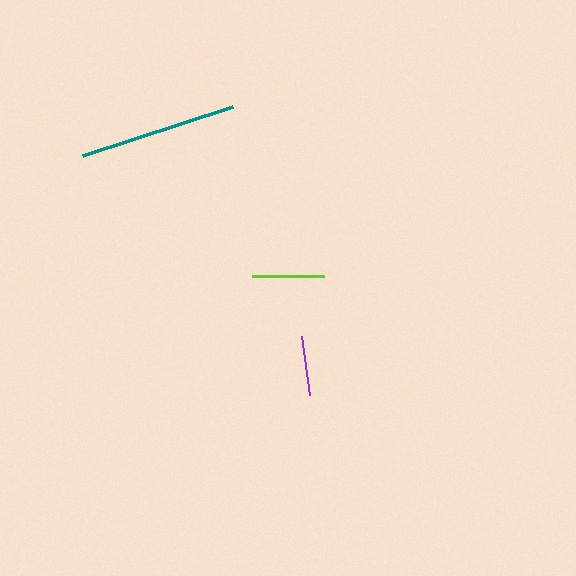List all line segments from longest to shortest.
From longest to shortest: teal, lime, purple.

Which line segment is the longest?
The teal line is the longest at approximately 158 pixels.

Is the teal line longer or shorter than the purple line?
The teal line is longer than the purple line.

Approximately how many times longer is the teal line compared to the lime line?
The teal line is approximately 2.2 times the length of the lime line.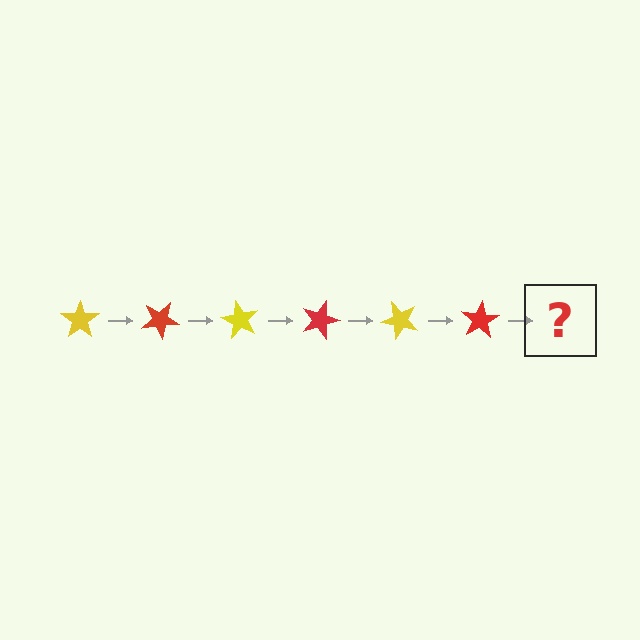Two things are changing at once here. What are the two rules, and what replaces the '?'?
The two rules are that it rotates 30 degrees each step and the color cycles through yellow and red. The '?' should be a yellow star, rotated 180 degrees from the start.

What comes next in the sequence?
The next element should be a yellow star, rotated 180 degrees from the start.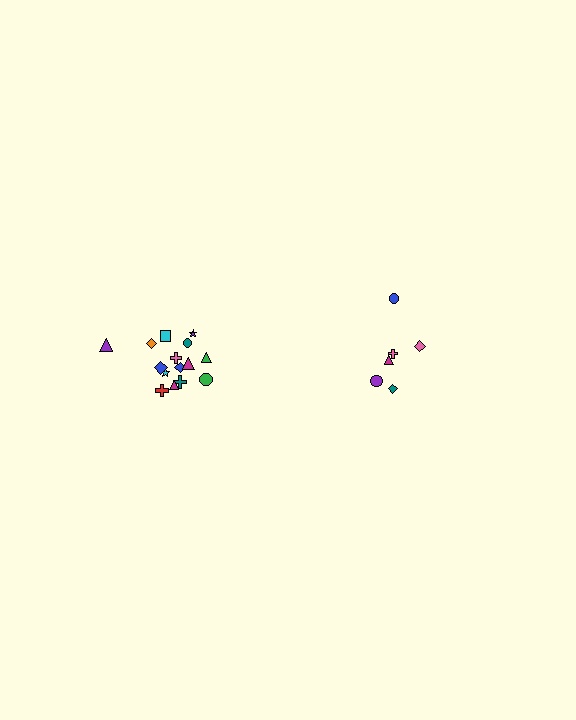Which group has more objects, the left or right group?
The left group.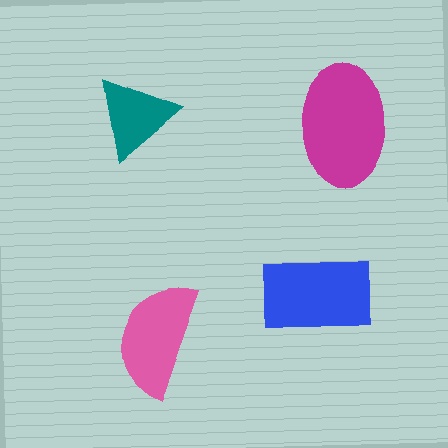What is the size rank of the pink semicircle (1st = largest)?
3rd.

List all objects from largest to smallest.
The magenta ellipse, the blue rectangle, the pink semicircle, the teal triangle.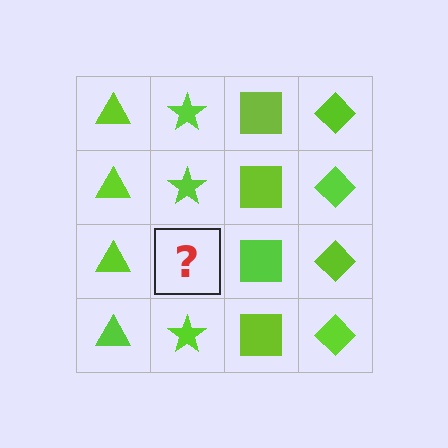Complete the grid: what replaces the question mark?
The question mark should be replaced with a lime star.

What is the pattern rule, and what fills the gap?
The rule is that each column has a consistent shape. The gap should be filled with a lime star.